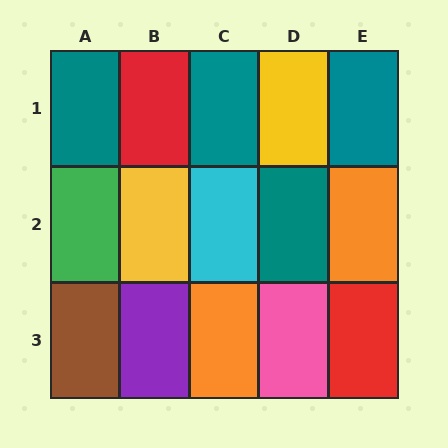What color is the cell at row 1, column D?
Yellow.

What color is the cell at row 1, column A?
Teal.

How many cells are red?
2 cells are red.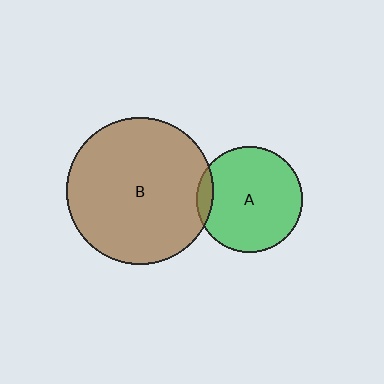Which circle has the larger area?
Circle B (brown).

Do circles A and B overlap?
Yes.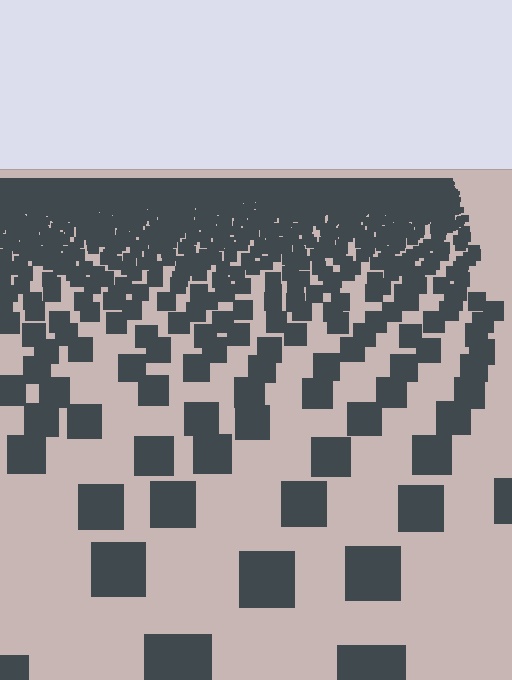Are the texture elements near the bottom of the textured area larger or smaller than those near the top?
Larger. Near the bottom, elements are closer to the viewer and appear at a bigger on-screen size.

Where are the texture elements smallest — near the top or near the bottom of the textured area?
Near the top.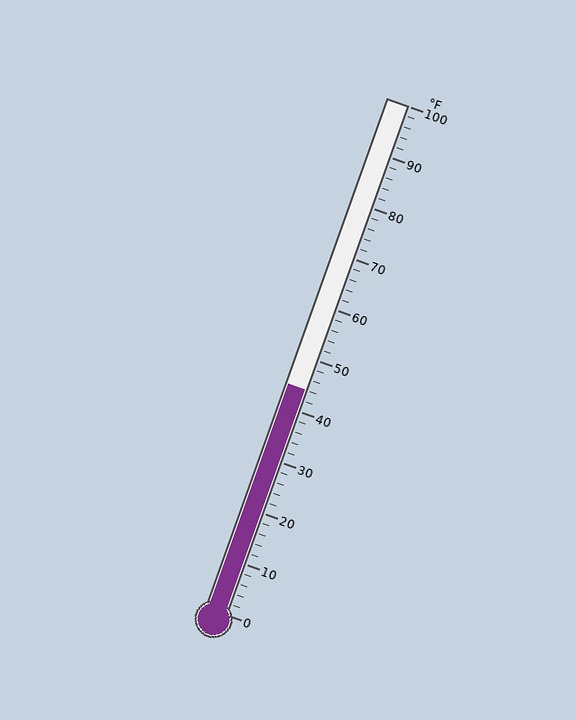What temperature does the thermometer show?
The thermometer shows approximately 44°F.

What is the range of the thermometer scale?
The thermometer scale ranges from 0°F to 100°F.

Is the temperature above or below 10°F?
The temperature is above 10°F.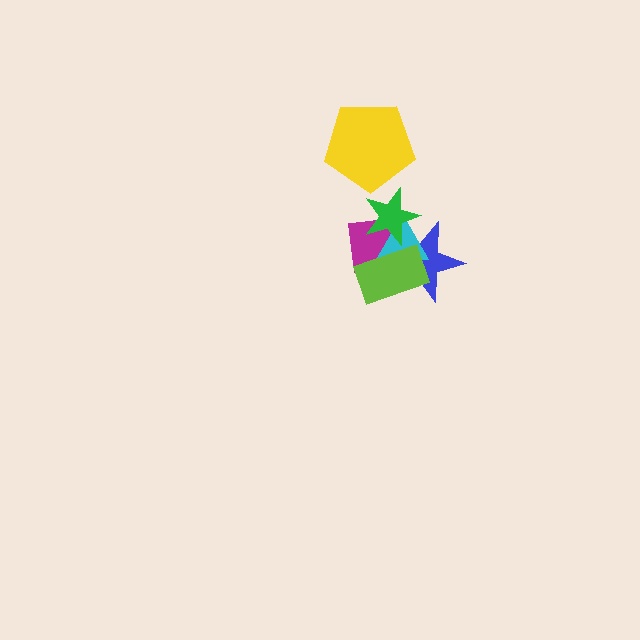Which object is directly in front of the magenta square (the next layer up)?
The blue star is directly in front of the magenta square.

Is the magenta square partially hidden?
Yes, it is partially covered by another shape.